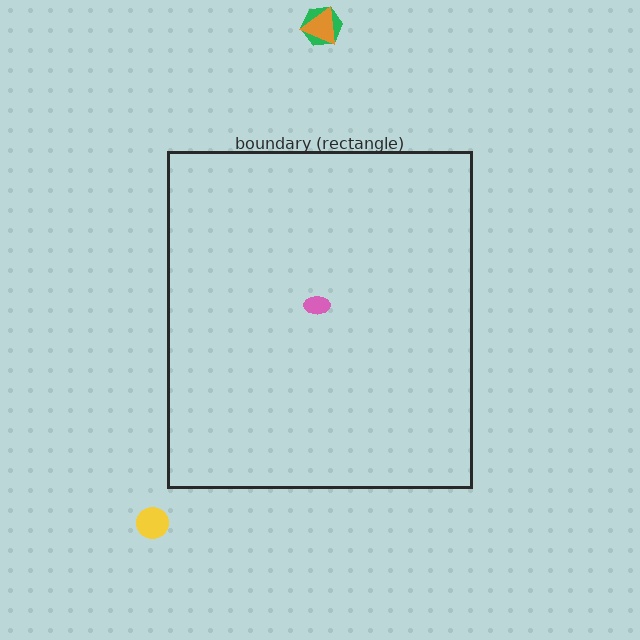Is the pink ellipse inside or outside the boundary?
Inside.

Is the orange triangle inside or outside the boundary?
Outside.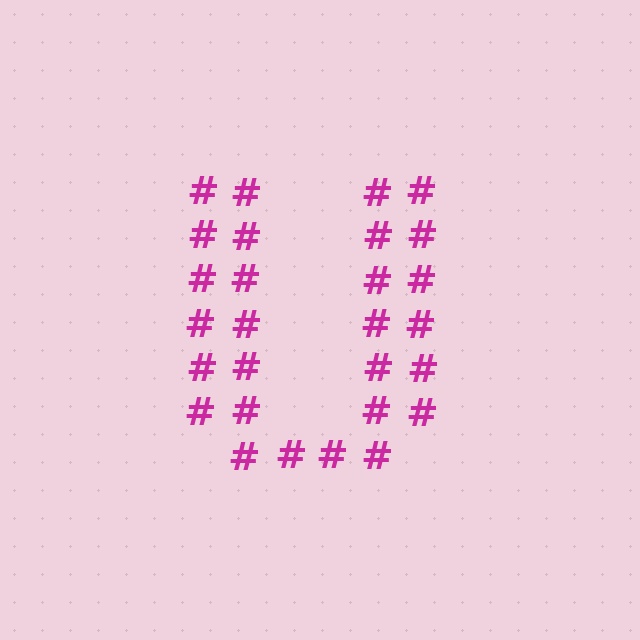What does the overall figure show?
The overall figure shows the letter U.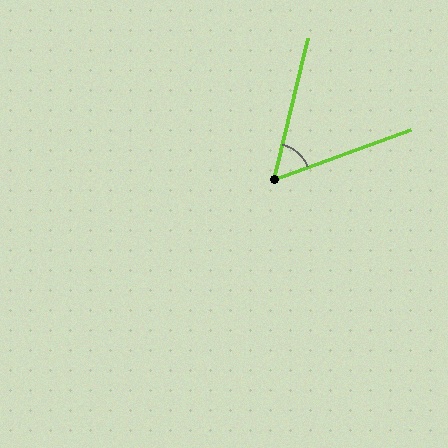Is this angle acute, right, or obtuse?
It is acute.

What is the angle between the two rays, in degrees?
Approximately 57 degrees.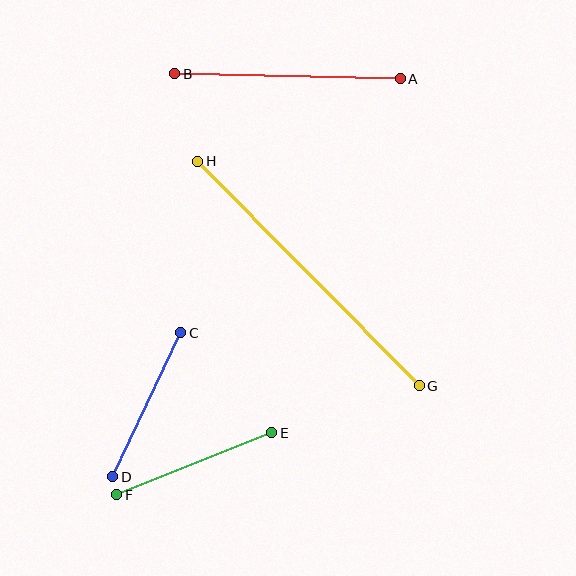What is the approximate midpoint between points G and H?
The midpoint is at approximately (308, 273) pixels.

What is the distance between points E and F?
The distance is approximately 167 pixels.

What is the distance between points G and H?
The distance is approximately 315 pixels.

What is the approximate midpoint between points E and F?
The midpoint is at approximately (194, 464) pixels.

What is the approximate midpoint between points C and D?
The midpoint is at approximately (147, 405) pixels.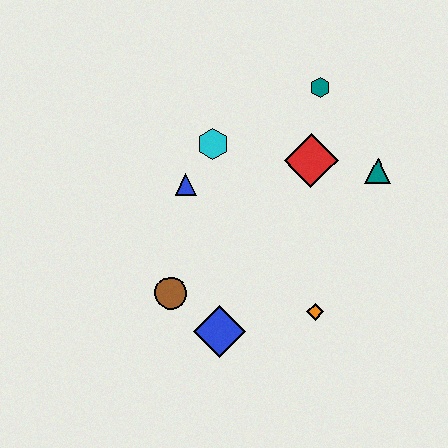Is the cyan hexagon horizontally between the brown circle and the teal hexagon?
Yes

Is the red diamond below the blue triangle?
No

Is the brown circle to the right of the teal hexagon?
No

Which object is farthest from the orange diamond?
The teal hexagon is farthest from the orange diamond.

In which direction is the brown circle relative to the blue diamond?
The brown circle is to the left of the blue diamond.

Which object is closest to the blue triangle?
The cyan hexagon is closest to the blue triangle.